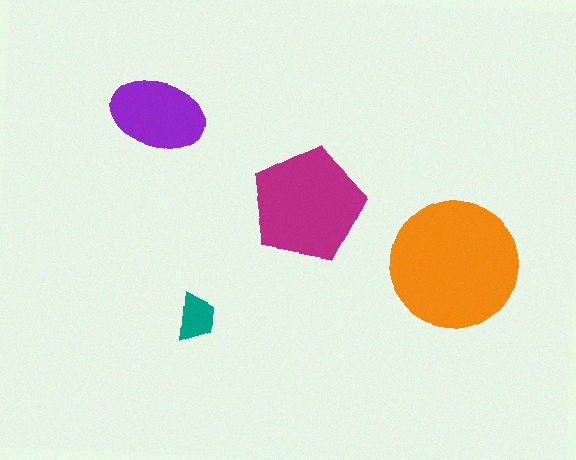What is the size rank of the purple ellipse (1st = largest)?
3rd.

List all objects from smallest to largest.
The teal trapezoid, the purple ellipse, the magenta pentagon, the orange circle.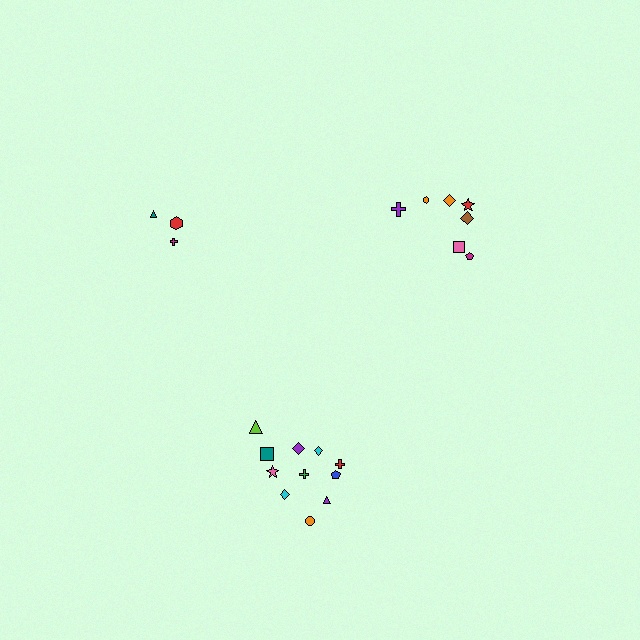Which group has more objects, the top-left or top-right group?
The top-right group.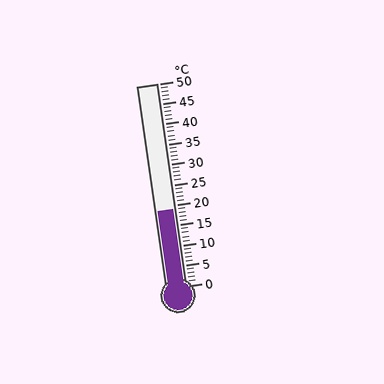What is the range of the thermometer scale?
The thermometer scale ranges from 0°C to 50°C.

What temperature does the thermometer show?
The thermometer shows approximately 19°C.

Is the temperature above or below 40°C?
The temperature is below 40°C.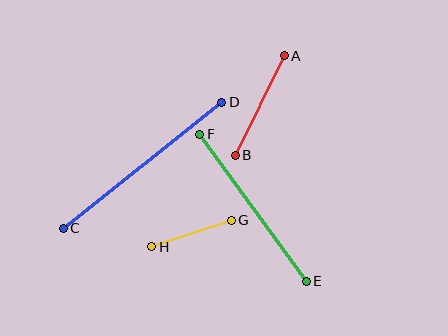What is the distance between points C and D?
The distance is approximately 203 pixels.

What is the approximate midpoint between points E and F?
The midpoint is at approximately (253, 208) pixels.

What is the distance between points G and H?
The distance is approximately 84 pixels.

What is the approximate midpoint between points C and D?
The midpoint is at approximately (142, 165) pixels.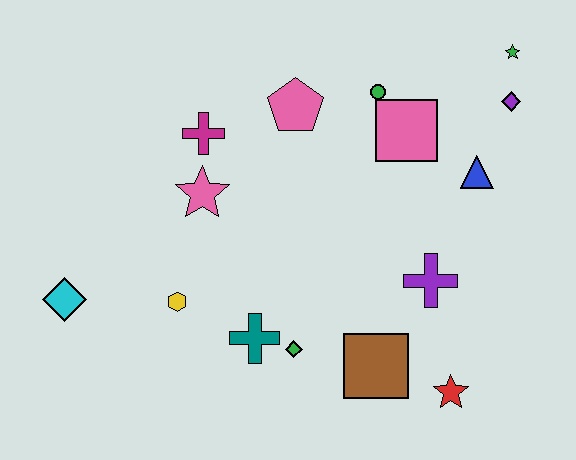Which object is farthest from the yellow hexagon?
The green star is farthest from the yellow hexagon.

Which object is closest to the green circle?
The pink square is closest to the green circle.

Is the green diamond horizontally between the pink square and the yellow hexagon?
Yes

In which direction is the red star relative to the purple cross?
The red star is below the purple cross.